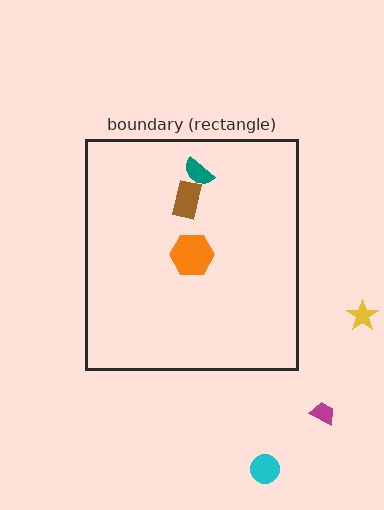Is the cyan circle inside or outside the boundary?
Outside.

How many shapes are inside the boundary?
3 inside, 3 outside.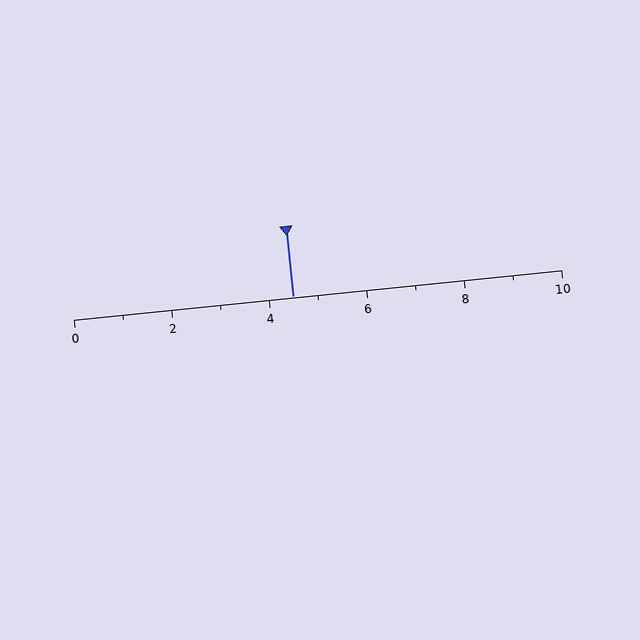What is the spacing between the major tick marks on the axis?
The major ticks are spaced 2 apart.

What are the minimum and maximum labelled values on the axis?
The axis runs from 0 to 10.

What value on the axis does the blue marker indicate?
The marker indicates approximately 4.5.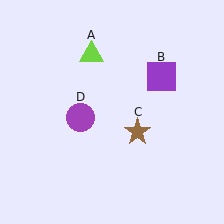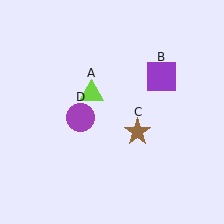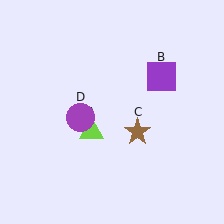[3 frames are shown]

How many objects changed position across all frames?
1 object changed position: lime triangle (object A).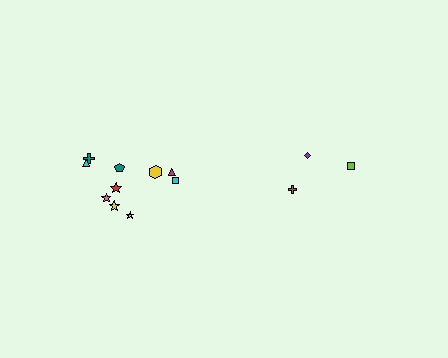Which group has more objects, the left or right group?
The left group.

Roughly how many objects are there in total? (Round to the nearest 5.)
Roughly 15 objects in total.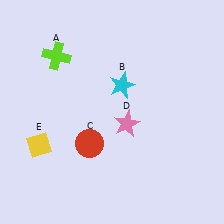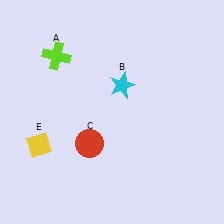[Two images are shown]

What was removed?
The pink star (D) was removed in Image 2.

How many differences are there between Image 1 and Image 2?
There is 1 difference between the two images.